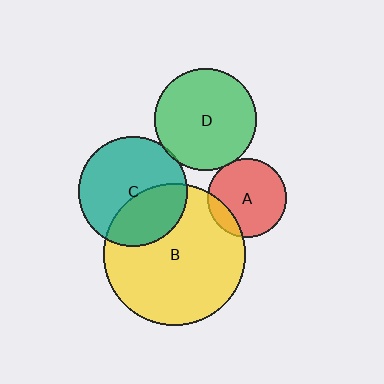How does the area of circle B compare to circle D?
Approximately 1.9 times.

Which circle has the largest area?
Circle B (yellow).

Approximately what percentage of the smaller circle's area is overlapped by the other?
Approximately 5%.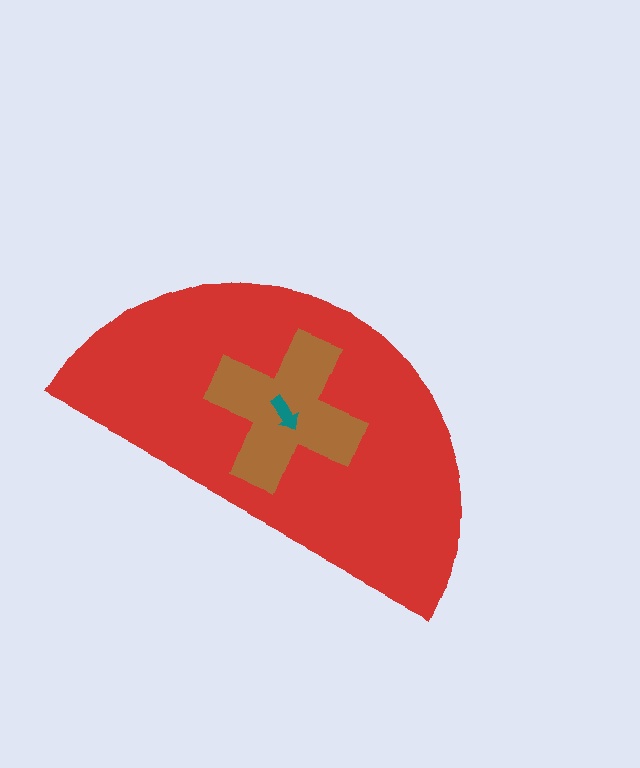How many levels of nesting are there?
3.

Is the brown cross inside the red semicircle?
Yes.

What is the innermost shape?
The teal arrow.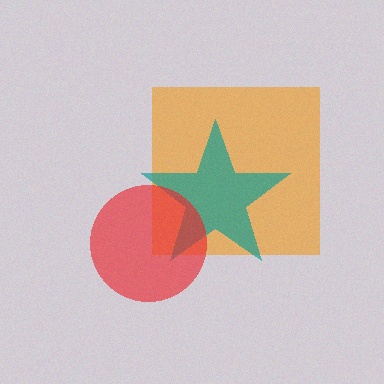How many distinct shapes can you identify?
There are 3 distinct shapes: an orange square, a teal star, a red circle.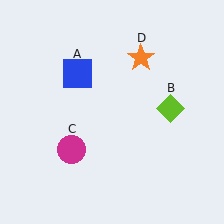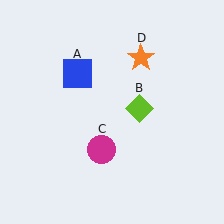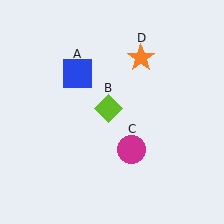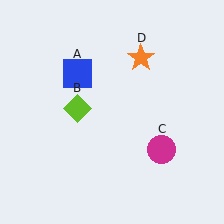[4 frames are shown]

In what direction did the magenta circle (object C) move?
The magenta circle (object C) moved right.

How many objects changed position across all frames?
2 objects changed position: lime diamond (object B), magenta circle (object C).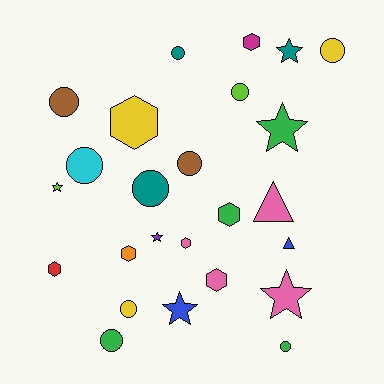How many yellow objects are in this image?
There are 3 yellow objects.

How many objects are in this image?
There are 25 objects.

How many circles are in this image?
There are 10 circles.